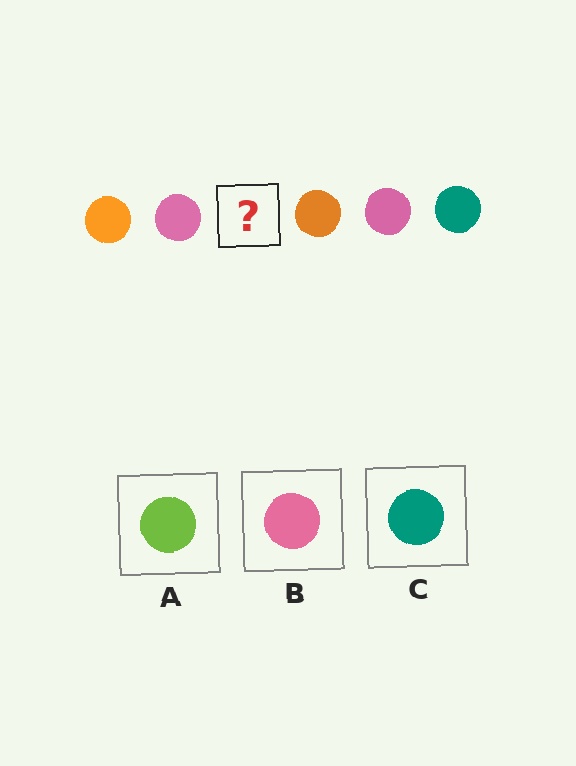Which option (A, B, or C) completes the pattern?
C.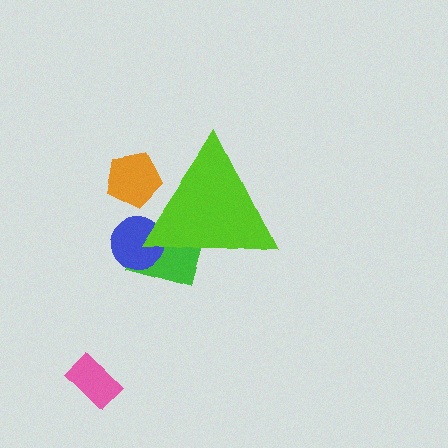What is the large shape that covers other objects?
A lime triangle.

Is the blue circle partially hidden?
Yes, the blue circle is partially hidden behind the lime triangle.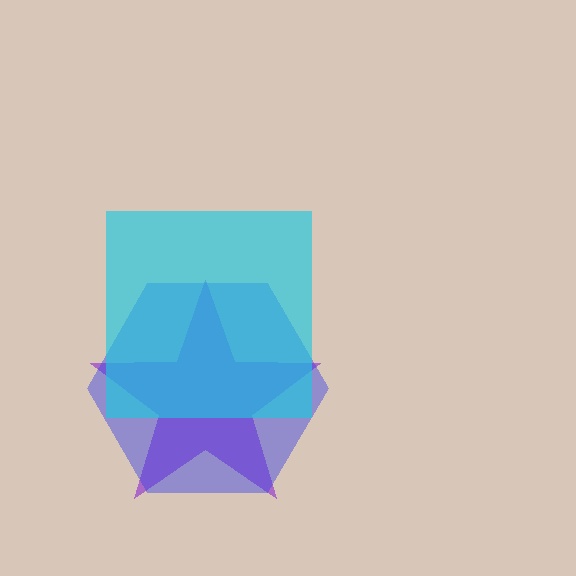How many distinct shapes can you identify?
There are 3 distinct shapes: a purple star, a blue hexagon, a cyan square.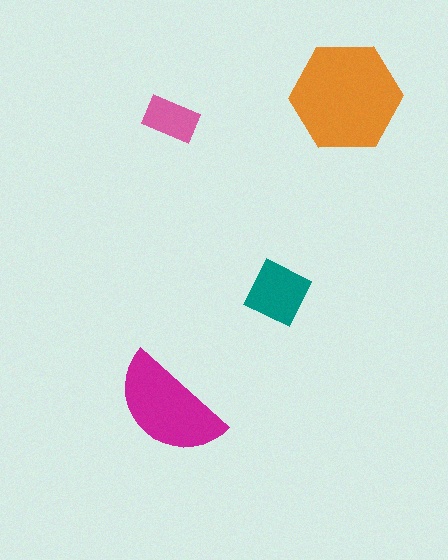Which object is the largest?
The orange hexagon.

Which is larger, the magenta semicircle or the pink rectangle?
The magenta semicircle.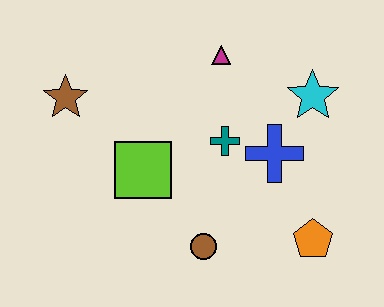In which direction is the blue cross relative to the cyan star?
The blue cross is below the cyan star.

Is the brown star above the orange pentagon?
Yes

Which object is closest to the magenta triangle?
The teal cross is closest to the magenta triangle.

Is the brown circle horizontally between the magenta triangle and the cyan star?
No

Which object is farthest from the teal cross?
The brown star is farthest from the teal cross.